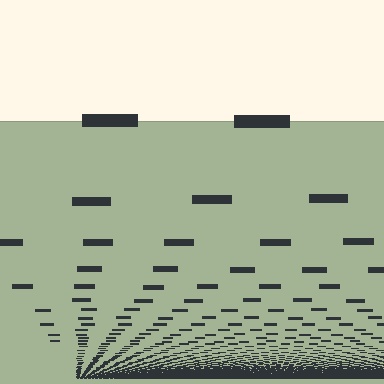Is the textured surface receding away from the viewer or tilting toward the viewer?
The surface appears to tilt toward the viewer. Texture elements get larger and sparser toward the top.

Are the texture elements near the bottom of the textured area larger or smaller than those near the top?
Smaller. The gradient is inverted — elements near the bottom are smaller and denser.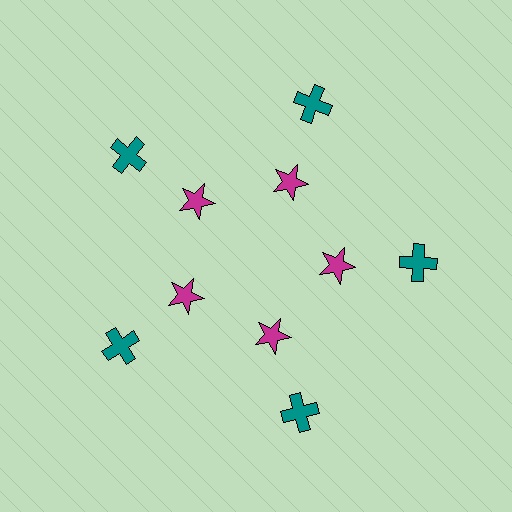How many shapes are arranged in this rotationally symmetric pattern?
There are 10 shapes, arranged in 5 groups of 2.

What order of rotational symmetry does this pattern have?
This pattern has 5-fold rotational symmetry.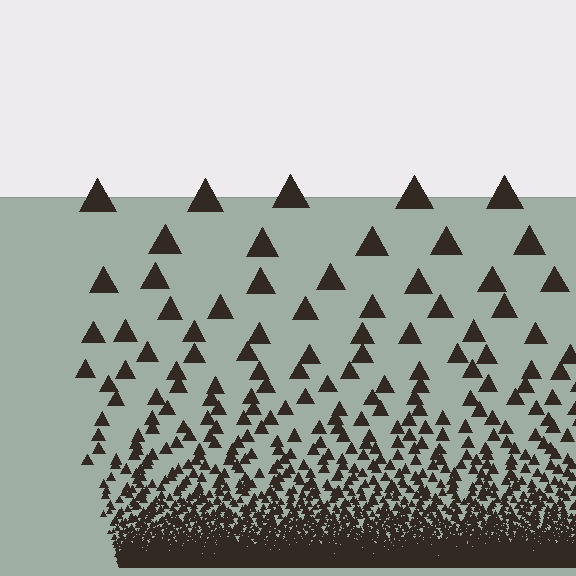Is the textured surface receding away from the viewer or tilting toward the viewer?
The surface appears to tilt toward the viewer. Texture elements get larger and sparser toward the top.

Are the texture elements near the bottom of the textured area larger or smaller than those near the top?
Smaller. The gradient is inverted — elements near the bottom are smaller and denser.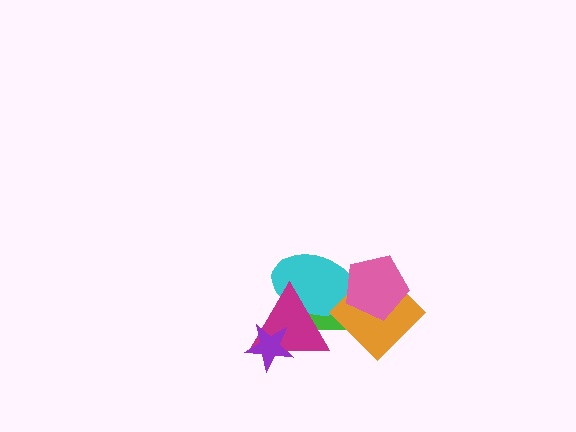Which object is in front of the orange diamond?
The pink pentagon is in front of the orange diamond.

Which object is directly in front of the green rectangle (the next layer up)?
The cyan ellipse is directly in front of the green rectangle.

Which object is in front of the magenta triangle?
The purple star is in front of the magenta triangle.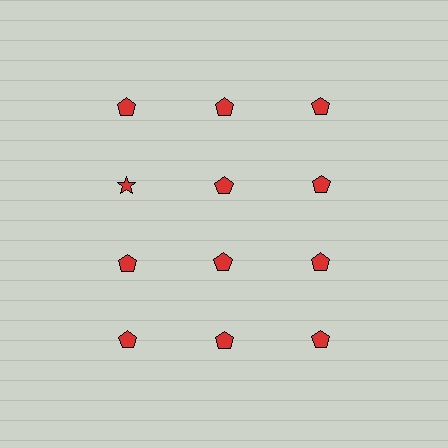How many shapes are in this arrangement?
There are 12 shapes arranged in a grid pattern.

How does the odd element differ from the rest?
It has a different shape: star instead of pentagon.